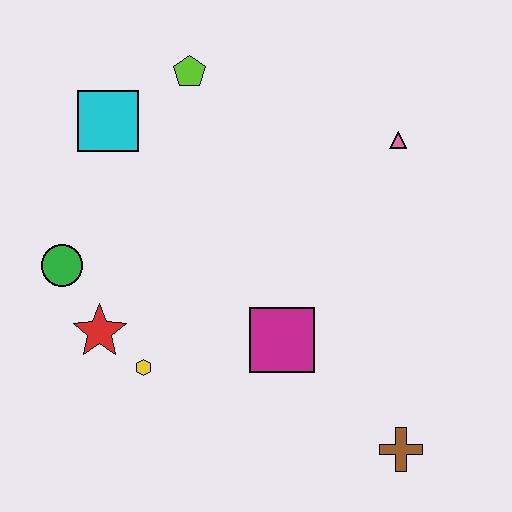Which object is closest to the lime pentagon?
The cyan square is closest to the lime pentagon.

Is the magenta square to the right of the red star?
Yes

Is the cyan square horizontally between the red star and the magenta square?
Yes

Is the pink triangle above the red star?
Yes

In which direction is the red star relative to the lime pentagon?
The red star is below the lime pentagon.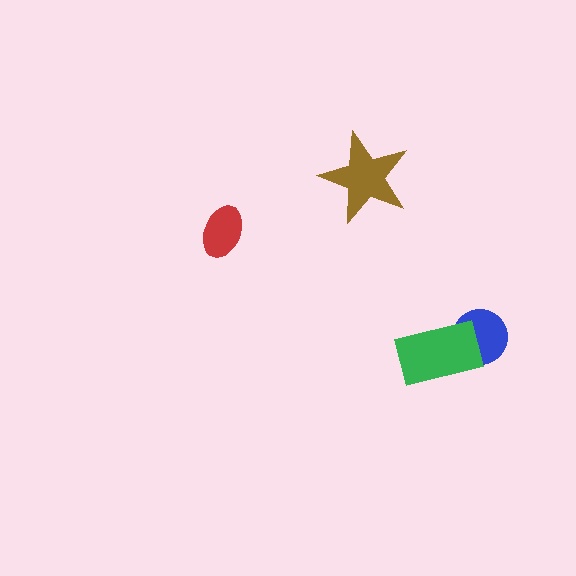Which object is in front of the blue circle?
The green rectangle is in front of the blue circle.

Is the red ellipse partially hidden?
No, no other shape covers it.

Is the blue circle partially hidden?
Yes, it is partially covered by another shape.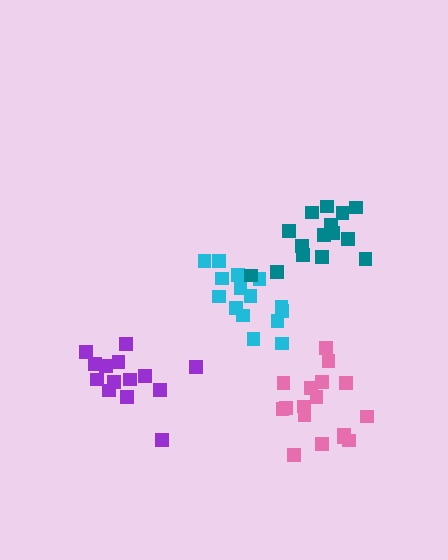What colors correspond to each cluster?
The clusters are colored: purple, cyan, pink, teal.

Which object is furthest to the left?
The purple cluster is leftmost.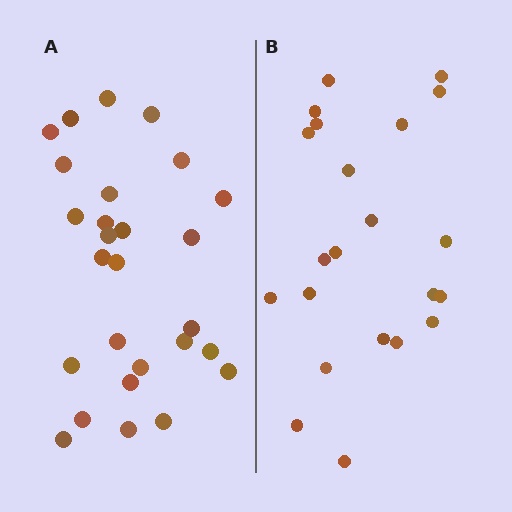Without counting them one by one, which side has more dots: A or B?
Region A (the left region) has more dots.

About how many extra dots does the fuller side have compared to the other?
Region A has about 5 more dots than region B.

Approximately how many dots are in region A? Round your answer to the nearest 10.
About 30 dots. (The exact count is 27, which rounds to 30.)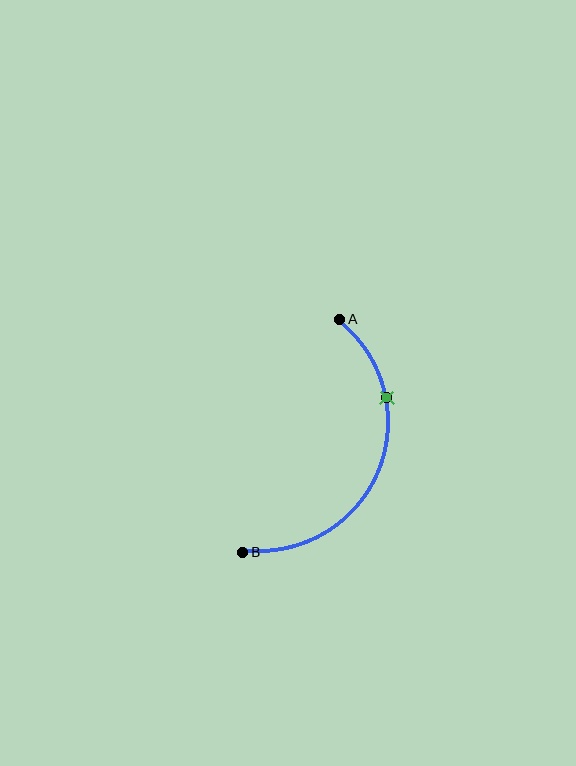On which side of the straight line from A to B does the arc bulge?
The arc bulges to the right of the straight line connecting A and B.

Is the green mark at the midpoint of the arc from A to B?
No. The green mark lies on the arc but is closer to endpoint A. The arc midpoint would be at the point on the curve equidistant along the arc from both A and B.